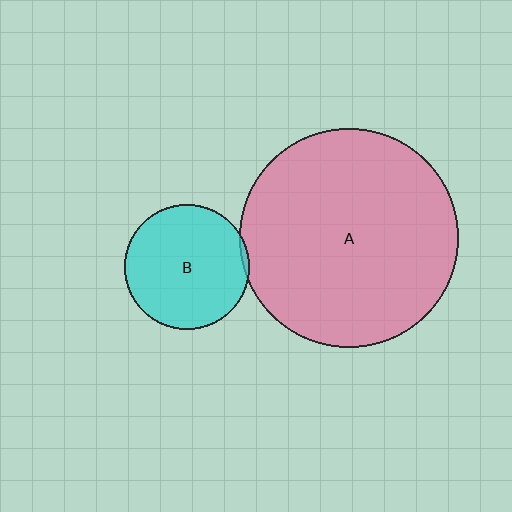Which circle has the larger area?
Circle A (pink).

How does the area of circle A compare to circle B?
Approximately 3.1 times.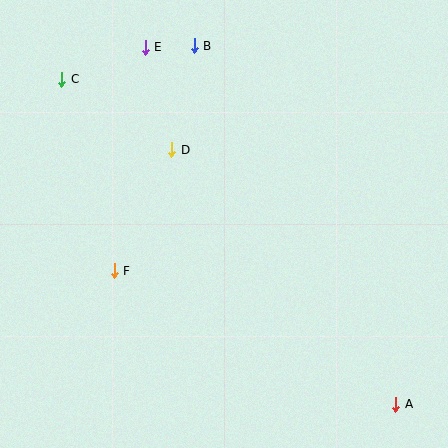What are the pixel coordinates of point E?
Point E is at (145, 47).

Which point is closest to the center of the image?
Point D at (172, 150) is closest to the center.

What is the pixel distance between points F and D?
The distance between F and D is 134 pixels.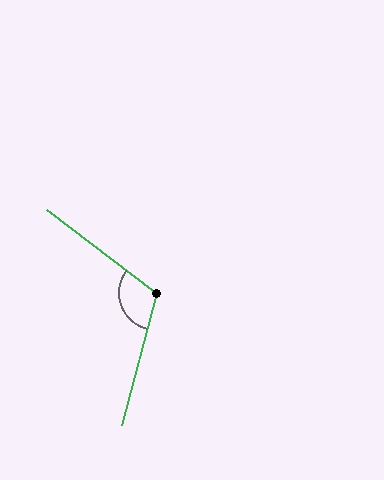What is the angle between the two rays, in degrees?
Approximately 112 degrees.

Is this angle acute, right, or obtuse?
It is obtuse.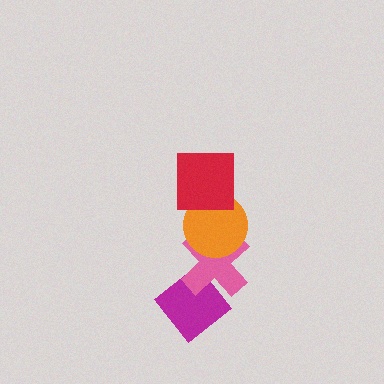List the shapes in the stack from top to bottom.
From top to bottom: the red square, the orange circle, the pink cross, the magenta diamond.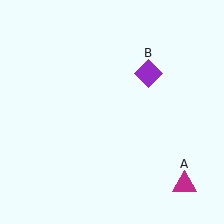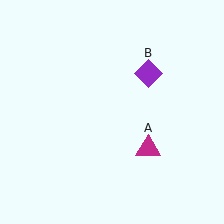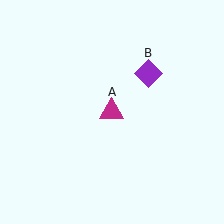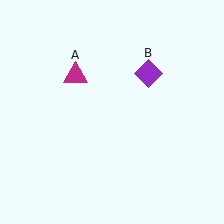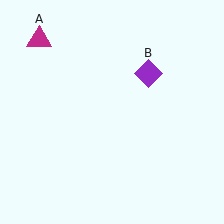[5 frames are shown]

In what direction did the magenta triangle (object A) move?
The magenta triangle (object A) moved up and to the left.